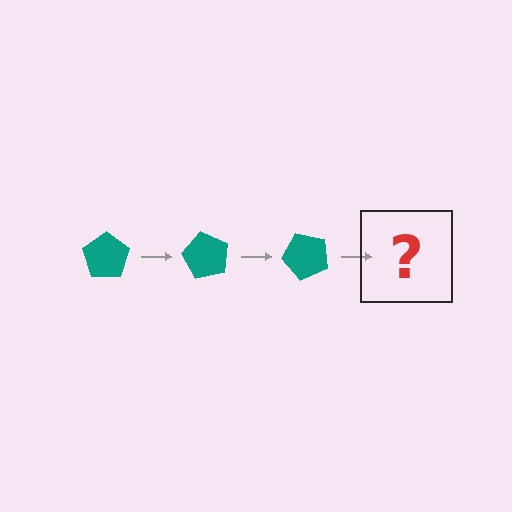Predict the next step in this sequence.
The next step is a teal pentagon rotated 180 degrees.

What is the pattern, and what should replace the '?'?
The pattern is that the pentagon rotates 60 degrees each step. The '?' should be a teal pentagon rotated 180 degrees.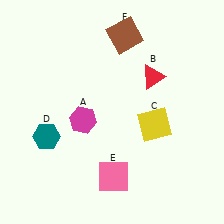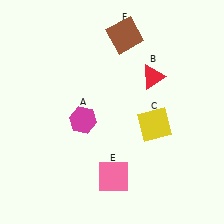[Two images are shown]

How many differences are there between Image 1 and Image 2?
There is 1 difference between the two images.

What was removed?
The teal hexagon (D) was removed in Image 2.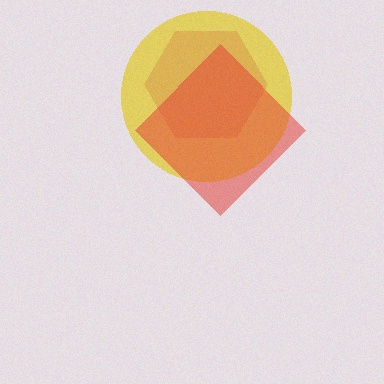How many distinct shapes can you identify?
There are 3 distinct shapes: a magenta hexagon, a yellow circle, a red diamond.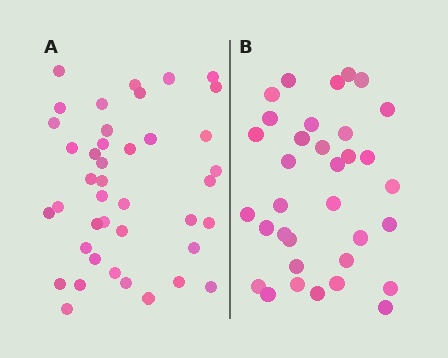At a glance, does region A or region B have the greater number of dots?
Region A (the left region) has more dots.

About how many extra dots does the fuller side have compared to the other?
Region A has roughly 8 or so more dots than region B.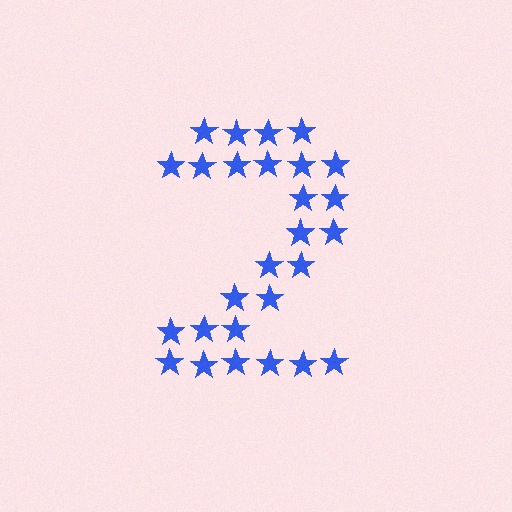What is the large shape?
The large shape is the digit 2.